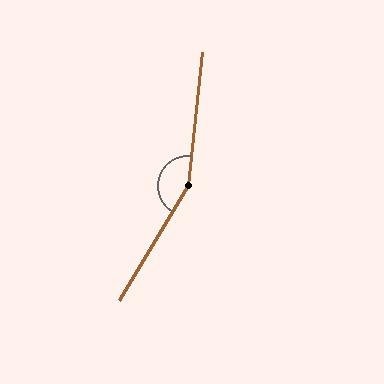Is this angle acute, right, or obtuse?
It is obtuse.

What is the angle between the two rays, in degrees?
Approximately 155 degrees.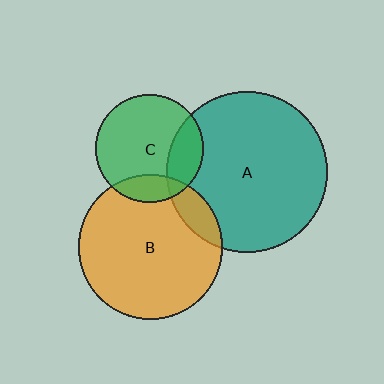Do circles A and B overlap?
Yes.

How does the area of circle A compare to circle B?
Approximately 1.2 times.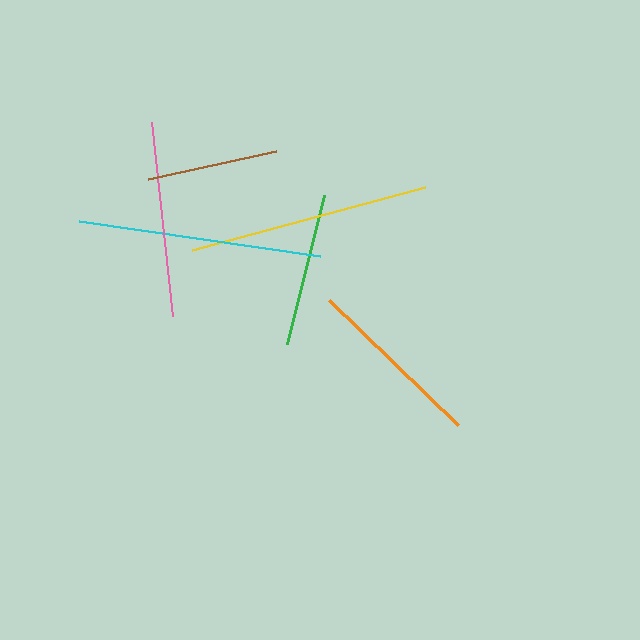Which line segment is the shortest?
The brown line is the shortest at approximately 131 pixels.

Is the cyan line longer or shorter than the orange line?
The cyan line is longer than the orange line.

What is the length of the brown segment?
The brown segment is approximately 131 pixels long.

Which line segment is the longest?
The cyan line is the longest at approximately 244 pixels.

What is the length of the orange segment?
The orange segment is approximately 180 pixels long.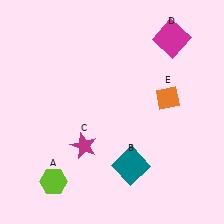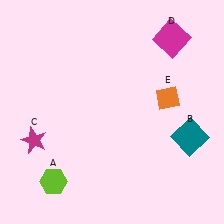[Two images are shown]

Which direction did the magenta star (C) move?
The magenta star (C) moved left.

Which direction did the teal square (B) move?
The teal square (B) moved right.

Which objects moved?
The objects that moved are: the teal square (B), the magenta star (C).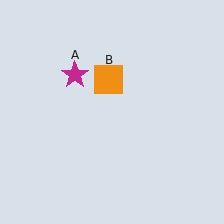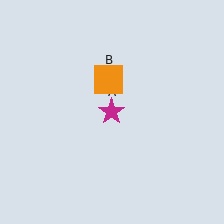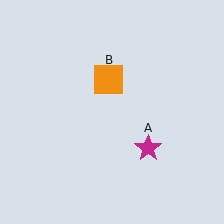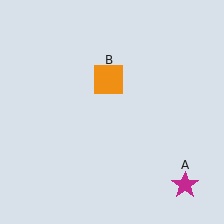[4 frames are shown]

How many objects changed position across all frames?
1 object changed position: magenta star (object A).